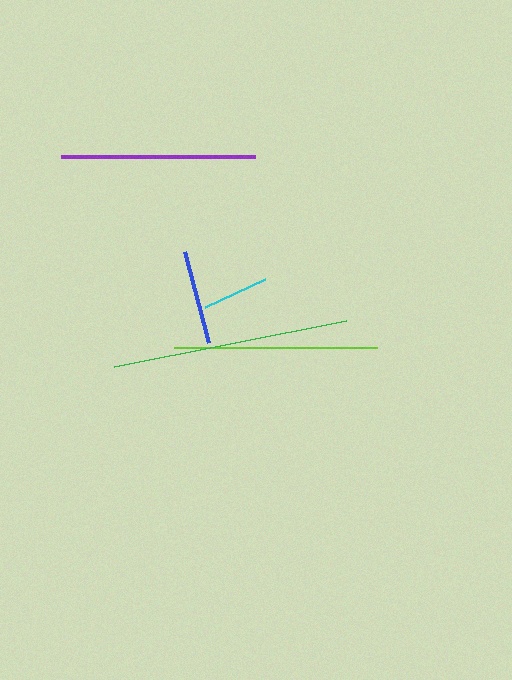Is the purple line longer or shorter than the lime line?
The lime line is longer than the purple line.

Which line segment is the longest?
The green line is the longest at approximately 237 pixels.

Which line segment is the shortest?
The cyan line is the shortest at approximately 67 pixels.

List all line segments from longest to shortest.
From longest to shortest: green, lime, purple, blue, cyan.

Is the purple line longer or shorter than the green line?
The green line is longer than the purple line.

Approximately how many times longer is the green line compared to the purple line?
The green line is approximately 1.2 times the length of the purple line.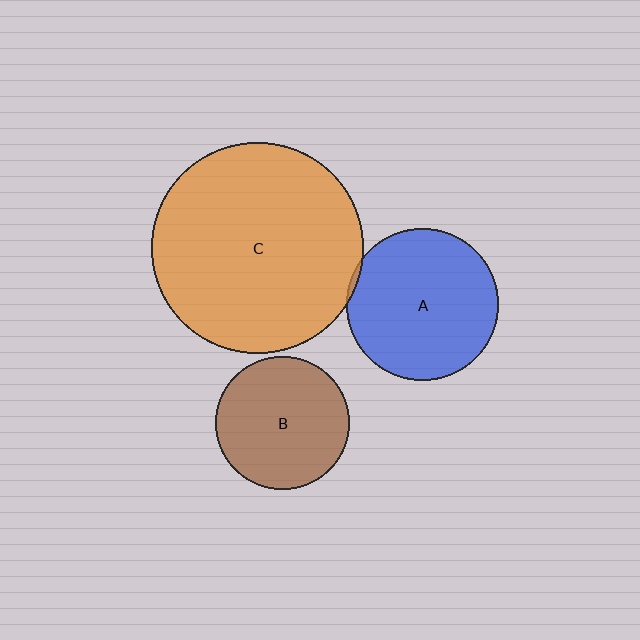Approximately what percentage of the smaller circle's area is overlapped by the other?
Approximately 5%.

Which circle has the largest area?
Circle C (orange).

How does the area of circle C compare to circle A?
Approximately 1.9 times.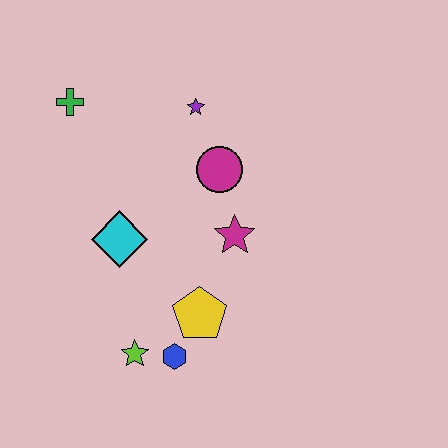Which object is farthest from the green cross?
The blue hexagon is farthest from the green cross.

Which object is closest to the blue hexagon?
The lime star is closest to the blue hexagon.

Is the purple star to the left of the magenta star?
Yes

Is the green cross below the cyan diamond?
No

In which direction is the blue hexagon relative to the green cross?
The blue hexagon is below the green cross.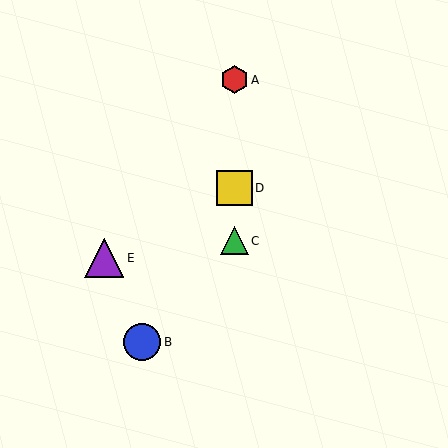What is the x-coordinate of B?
Object B is at x≈142.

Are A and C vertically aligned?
Yes, both are at x≈235.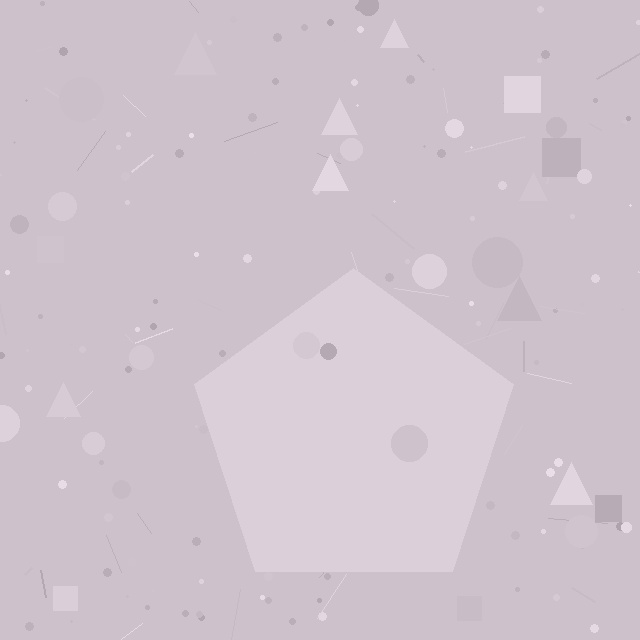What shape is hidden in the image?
A pentagon is hidden in the image.